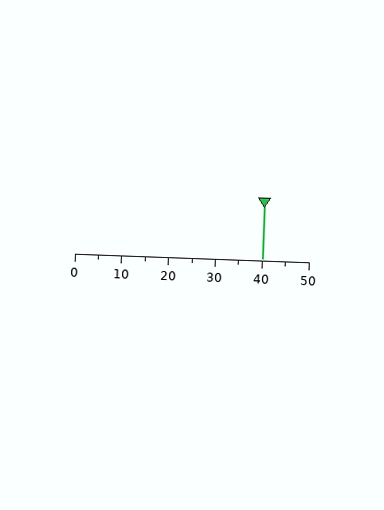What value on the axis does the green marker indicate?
The marker indicates approximately 40.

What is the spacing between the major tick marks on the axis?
The major ticks are spaced 10 apart.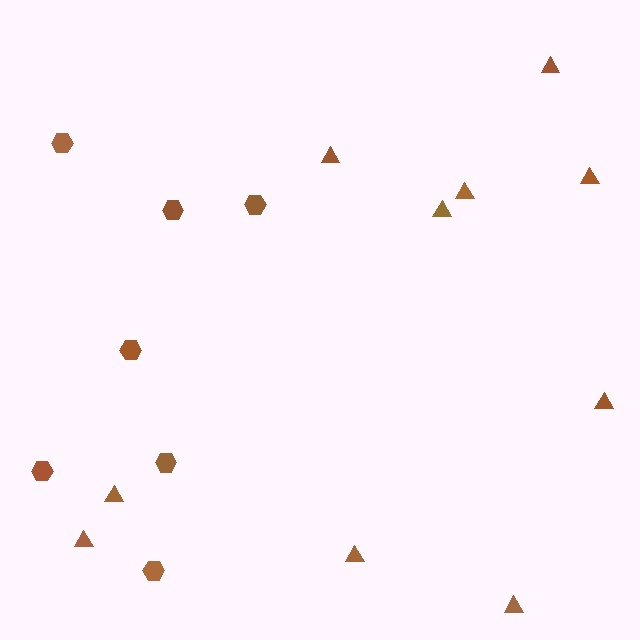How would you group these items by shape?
There are 2 groups: one group of triangles (10) and one group of hexagons (7).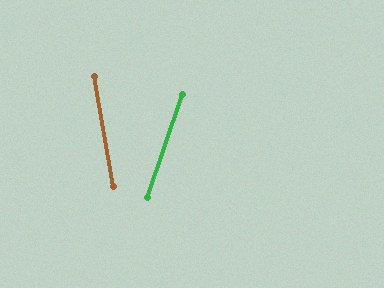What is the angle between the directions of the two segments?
Approximately 28 degrees.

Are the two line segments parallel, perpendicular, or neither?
Neither parallel nor perpendicular — they differ by about 28°.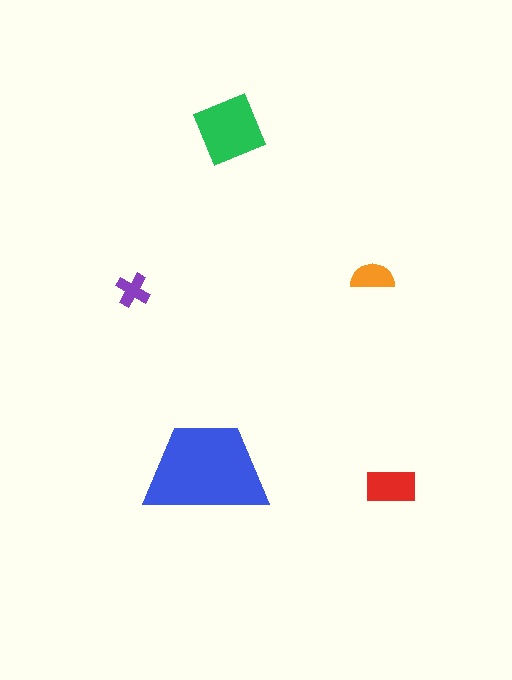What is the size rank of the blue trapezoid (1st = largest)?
1st.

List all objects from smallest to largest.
The purple cross, the orange semicircle, the red rectangle, the green diamond, the blue trapezoid.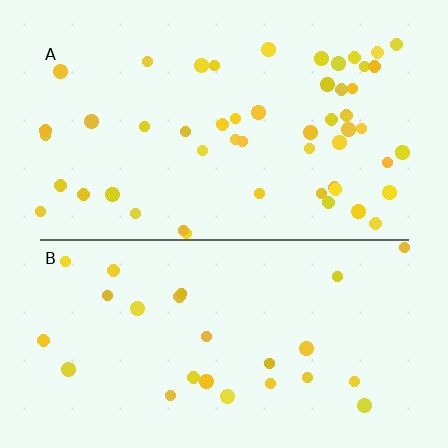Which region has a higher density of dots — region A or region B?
A (the top).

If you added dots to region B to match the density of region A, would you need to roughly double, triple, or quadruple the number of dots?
Approximately double.